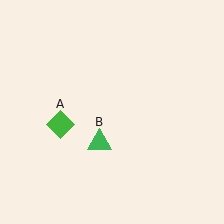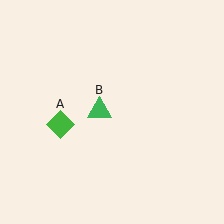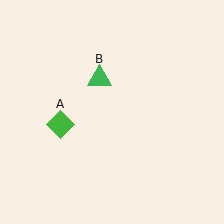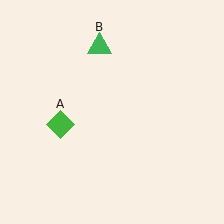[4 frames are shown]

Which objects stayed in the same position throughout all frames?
Green diamond (object A) remained stationary.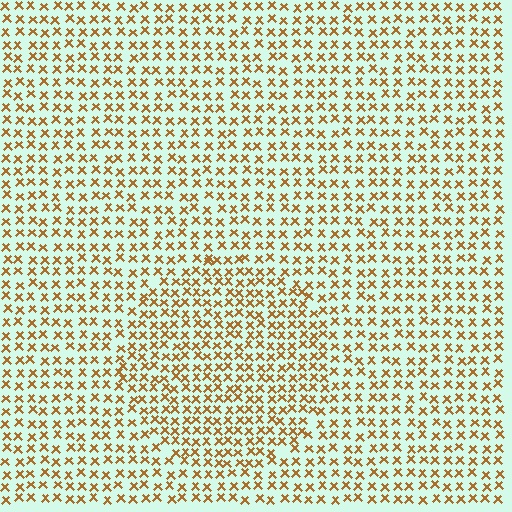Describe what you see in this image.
The image contains small brown elements arranged at two different densities. A circle-shaped region is visible where the elements are more densely packed than the surrounding area.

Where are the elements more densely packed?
The elements are more densely packed inside the circle boundary.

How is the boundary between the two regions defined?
The boundary is defined by a change in element density (approximately 1.4x ratio). All elements are the same color, size, and shape.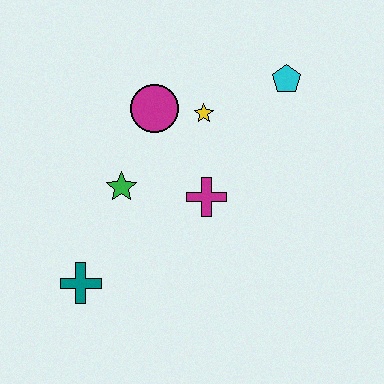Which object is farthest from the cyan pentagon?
The teal cross is farthest from the cyan pentagon.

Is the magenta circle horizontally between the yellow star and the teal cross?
Yes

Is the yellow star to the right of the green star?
Yes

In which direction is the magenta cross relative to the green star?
The magenta cross is to the right of the green star.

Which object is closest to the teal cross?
The green star is closest to the teal cross.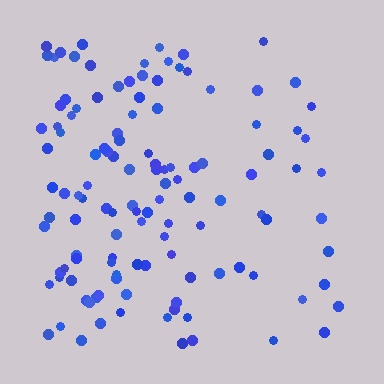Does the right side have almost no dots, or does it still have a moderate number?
Still a moderate number, just noticeably fewer than the left.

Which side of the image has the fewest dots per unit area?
The right.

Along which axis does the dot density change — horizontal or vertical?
Horizontal.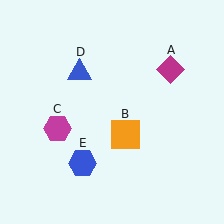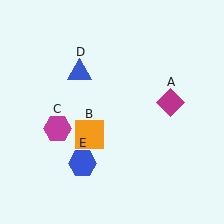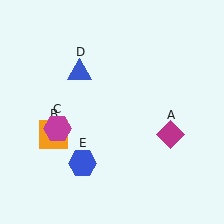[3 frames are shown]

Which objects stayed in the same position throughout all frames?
Magenta hexagon (object C) and blue triangle (object D) and blue hexagon (object E) remained stationary.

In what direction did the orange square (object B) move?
The orange square (object B) moved left.